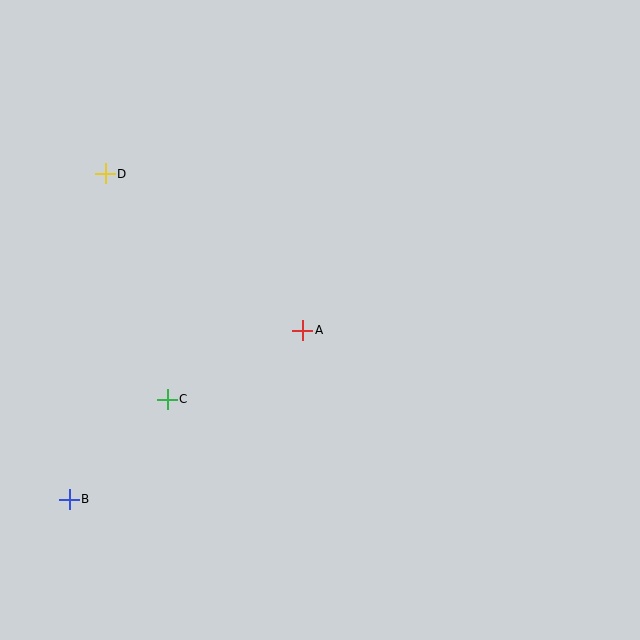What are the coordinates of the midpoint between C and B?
The midpoint between C and B is at (118, 449).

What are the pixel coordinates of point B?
Point B is at (69, 499).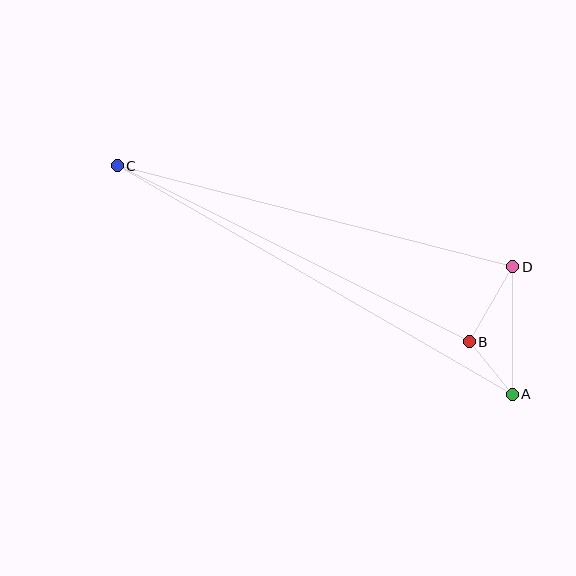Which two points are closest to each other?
Points A and B are closest to each other.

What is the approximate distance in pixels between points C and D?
The distance between C and D is approximately 408 pixels.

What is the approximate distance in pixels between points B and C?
The distance between B and C is approximately 393 pixels.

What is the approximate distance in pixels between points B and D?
The distance between B and D is approximately 87 pixels.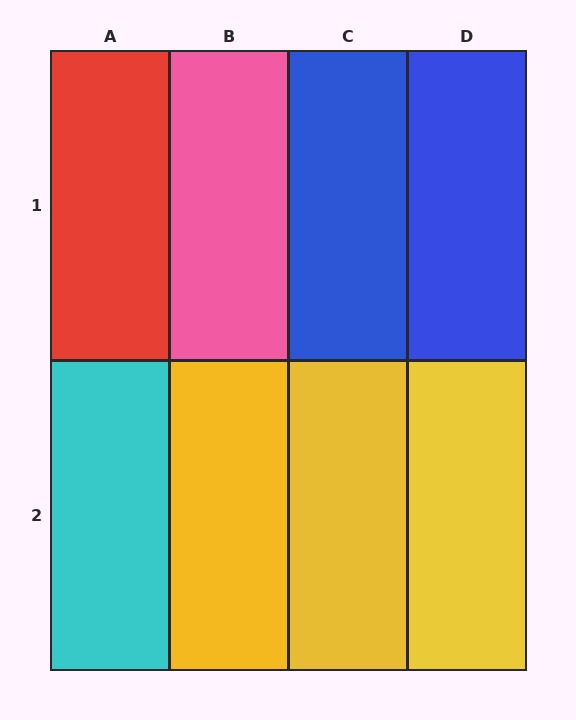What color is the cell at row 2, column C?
Yellow.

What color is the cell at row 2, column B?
Yellow.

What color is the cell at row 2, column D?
Yellow.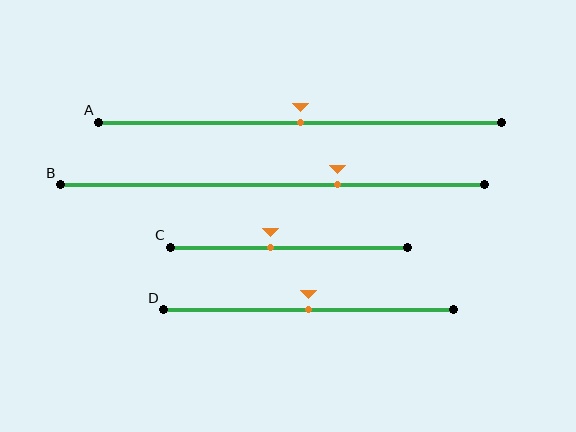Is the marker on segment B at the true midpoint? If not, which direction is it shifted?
No, the marker on segment B is shifted to the right by about 15% of the segment length.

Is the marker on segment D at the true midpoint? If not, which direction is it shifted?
Yes, the marker on segment D is at the true midpoint.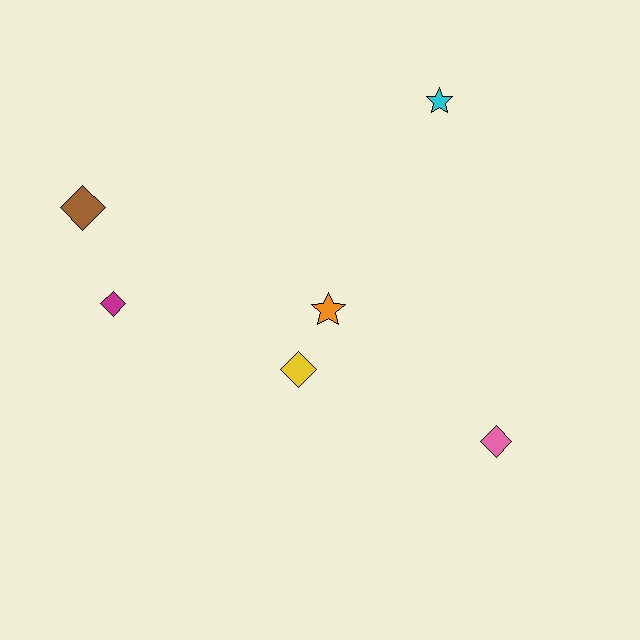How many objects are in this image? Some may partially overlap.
There are 6 objects.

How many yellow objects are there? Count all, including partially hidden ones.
There is 1 yellow object.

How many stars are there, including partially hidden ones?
There are 2 stars.